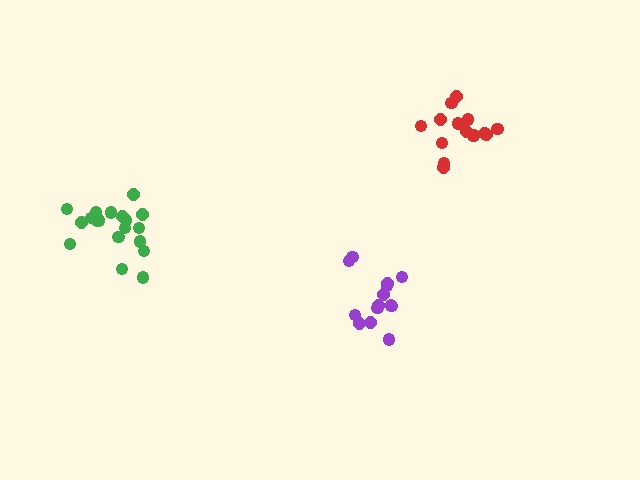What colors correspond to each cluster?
The clusters are colored: green, red, purple.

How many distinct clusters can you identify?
There are 3 distinct clusters.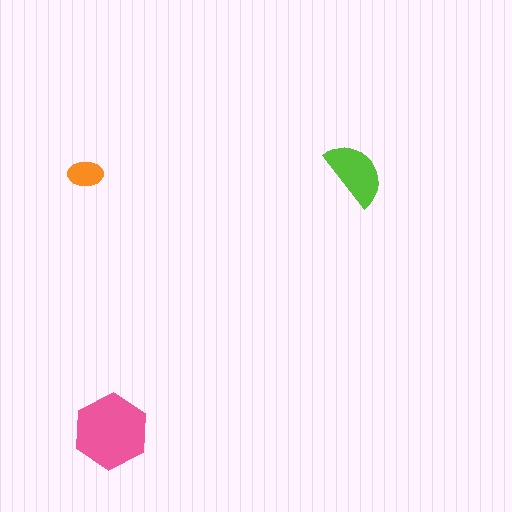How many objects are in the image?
There are 3 objects in the image.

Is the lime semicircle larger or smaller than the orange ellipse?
Larger.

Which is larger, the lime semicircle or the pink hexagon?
The pink hexagon.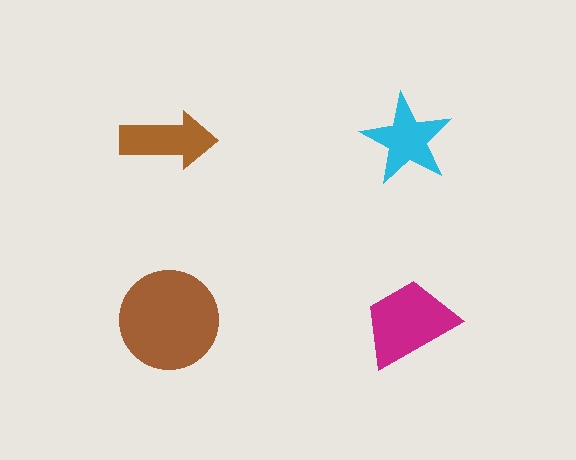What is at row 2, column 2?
A magenta trapezoid.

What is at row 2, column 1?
A brown circle.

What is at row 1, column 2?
A cyan star.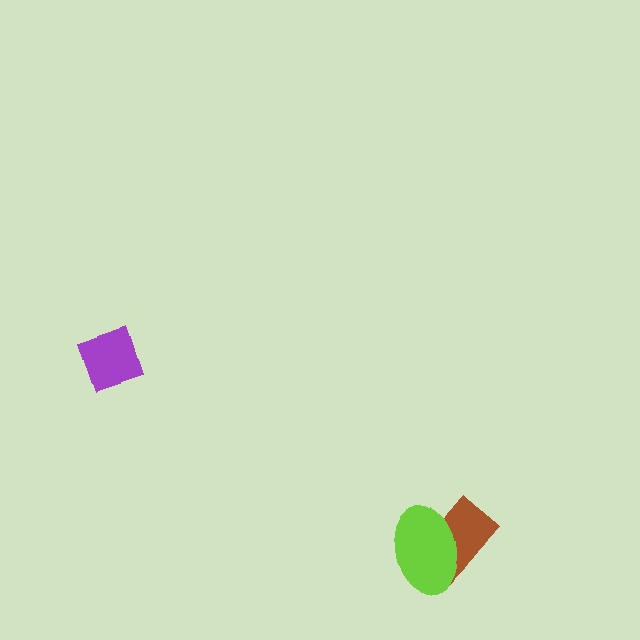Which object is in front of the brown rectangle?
The lime ellipse is in front of the brown rectangle.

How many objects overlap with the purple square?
0 objects overlap with the purple square.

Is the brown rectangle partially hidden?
Yes, it is partially covered by another shape.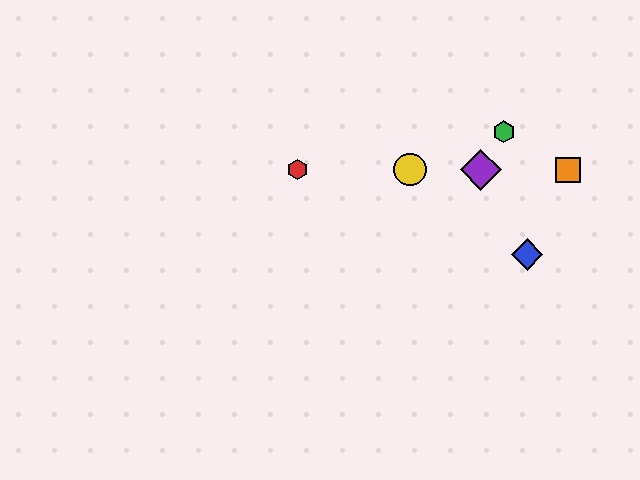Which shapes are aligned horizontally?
The red hexagon, the yellow circle, the purple diamond, the orange square are aligned horizontally.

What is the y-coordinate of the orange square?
The orange square is at y≈170.